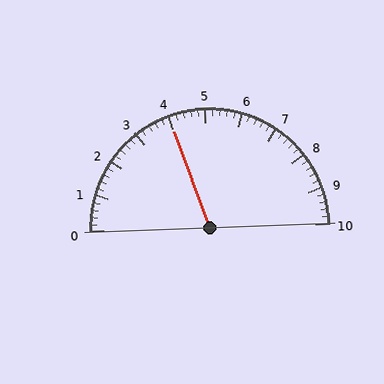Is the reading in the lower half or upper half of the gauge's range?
The reading is in the lower half of the range (0 to 10).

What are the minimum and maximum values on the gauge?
The gauge ranges from 0 to 10.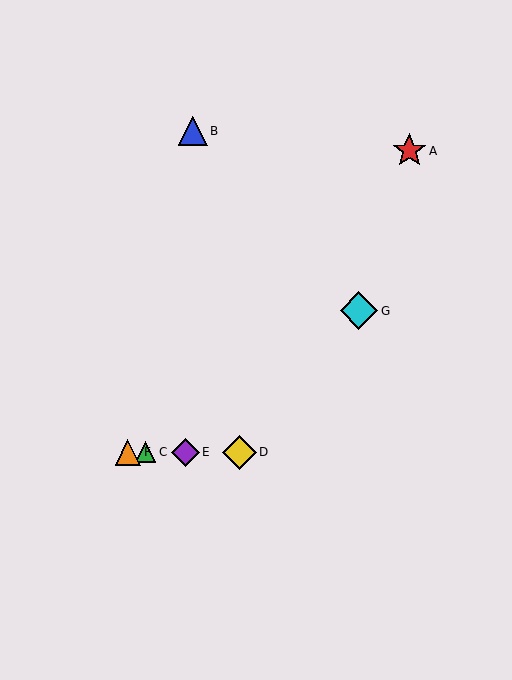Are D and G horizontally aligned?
No, D is at y≈452 and G is at y≈311.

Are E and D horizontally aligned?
Yes, both are at y≈452.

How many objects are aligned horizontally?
4 objects (C, D, E, F) are aligned horizontally.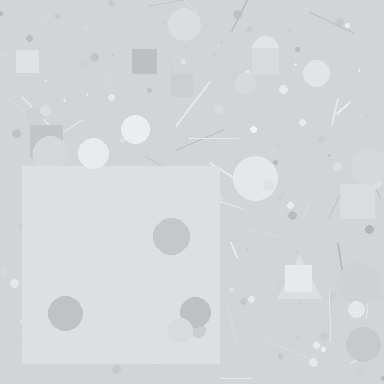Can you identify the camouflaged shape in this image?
The camouflaged shape is a square.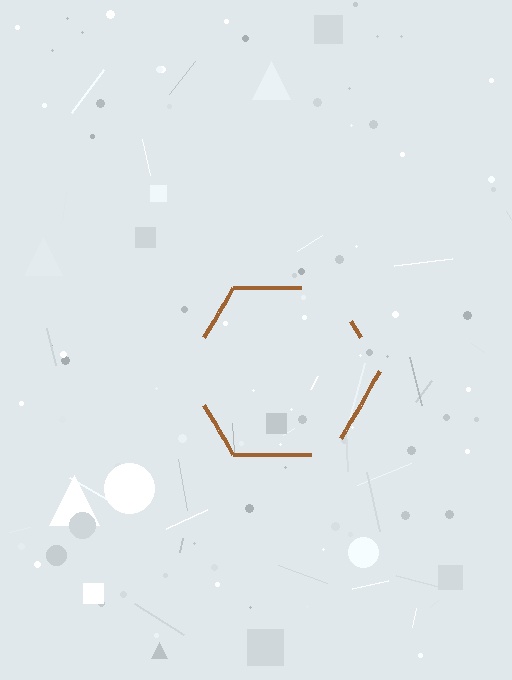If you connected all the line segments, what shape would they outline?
They would outline a hexagon.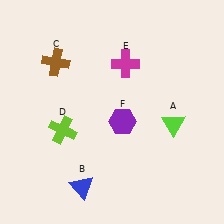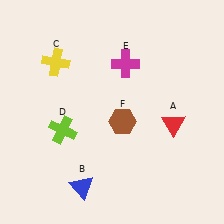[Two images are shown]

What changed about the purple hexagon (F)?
In Image 1, F is purple. In Image 2, it changed to brown.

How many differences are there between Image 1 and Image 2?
There are 3 differences between the two images.